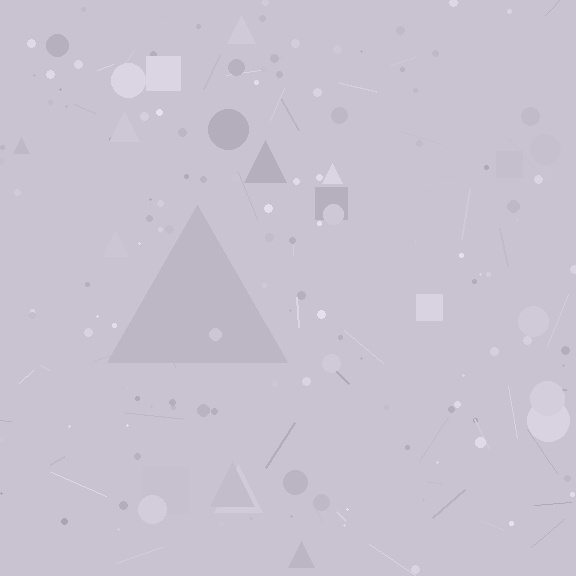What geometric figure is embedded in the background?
A triangle is embedded in the background.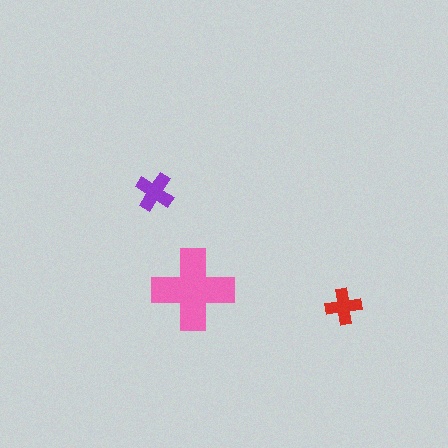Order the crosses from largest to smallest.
the pink one, the purple one, the red one.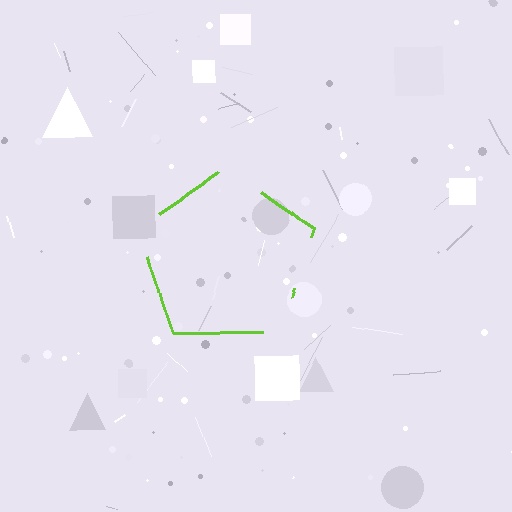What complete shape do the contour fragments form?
The contour fragments form a pentagon.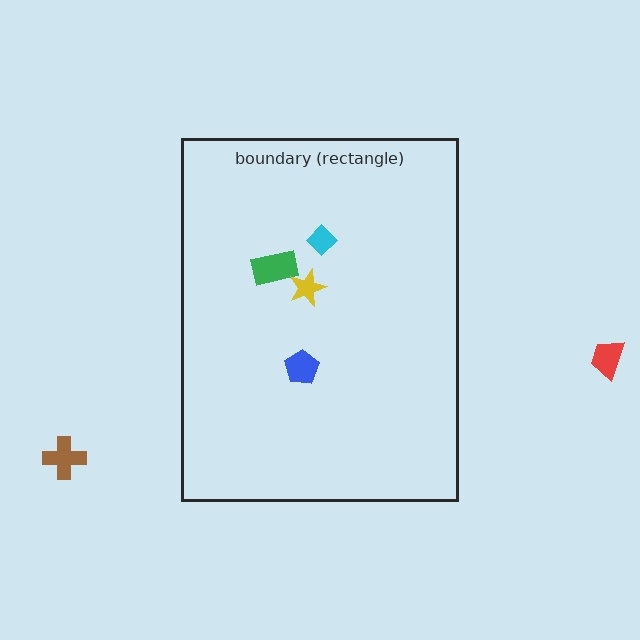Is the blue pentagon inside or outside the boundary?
Inside.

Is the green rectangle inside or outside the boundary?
Inside.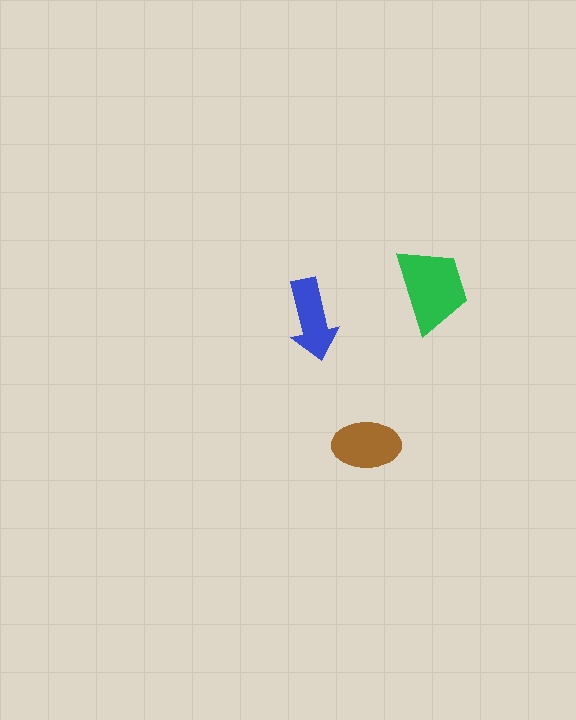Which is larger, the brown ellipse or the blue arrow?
The brown ellipse.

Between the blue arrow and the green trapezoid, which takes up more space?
The green trapezoid.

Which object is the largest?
The green trapezoid.